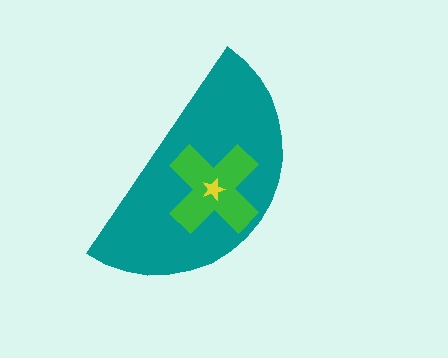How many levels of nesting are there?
3.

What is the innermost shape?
The yellow star.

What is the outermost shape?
The teal semicircle.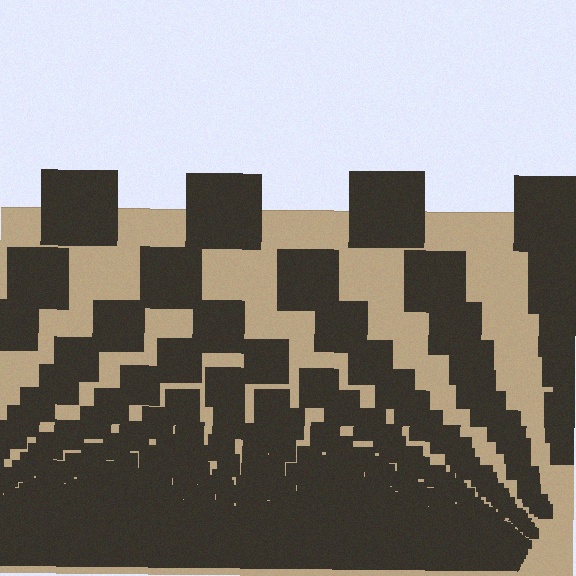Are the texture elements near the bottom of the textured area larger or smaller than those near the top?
Smaller. The gradient is inverted — elements near the bottom are smaller and denser.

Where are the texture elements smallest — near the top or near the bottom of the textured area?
Near the bottom.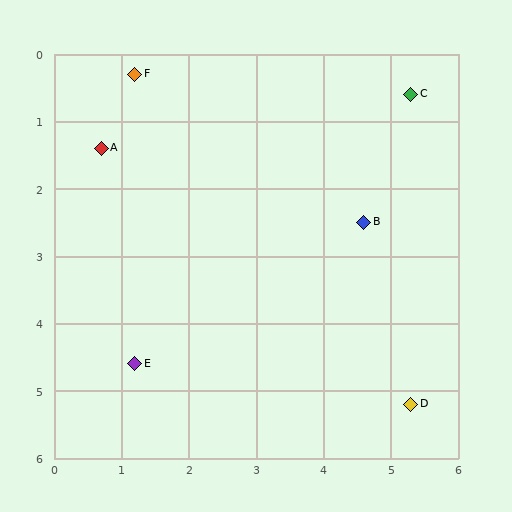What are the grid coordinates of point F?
Point F is at approximately (1.2, 0.3).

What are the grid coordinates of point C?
Point C is at approximately (5.3, 0.6).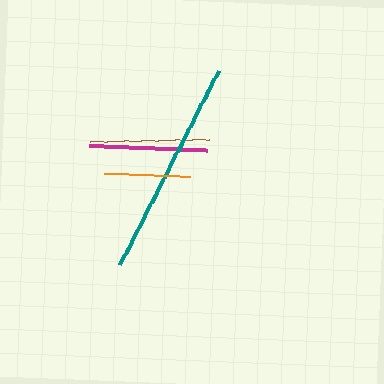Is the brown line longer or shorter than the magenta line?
The brown line is longer than the magenta line.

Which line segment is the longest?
The teal line is the longest at approximately 218 pixels.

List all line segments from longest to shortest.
From longest to shortest: teal, brown, magenta, orange.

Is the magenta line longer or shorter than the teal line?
The teal line is longer than the magenta line.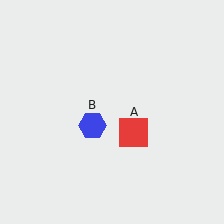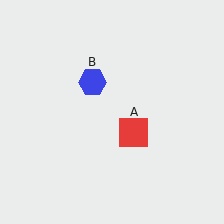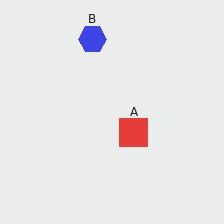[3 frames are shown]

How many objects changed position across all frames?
1 object changed position: blue hexagon (object B).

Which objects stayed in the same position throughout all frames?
Red square (object A) remained stationary.